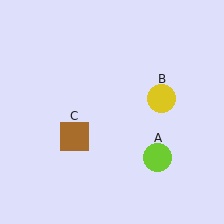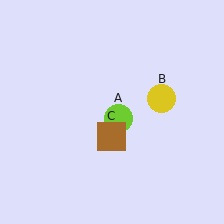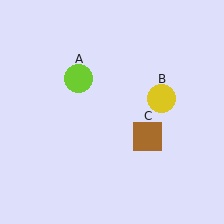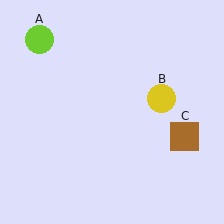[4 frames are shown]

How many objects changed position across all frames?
2 objects changed position: lime circle (object A), brown square (object C).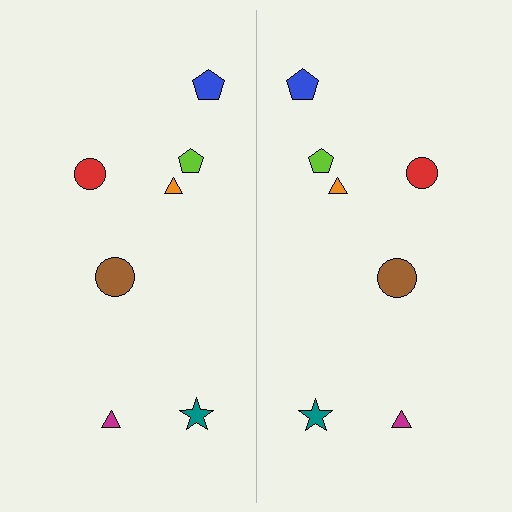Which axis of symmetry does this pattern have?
The pattern has a vertical axis of symmetry running through the center of the image.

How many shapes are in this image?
There are 14 shapes in this image.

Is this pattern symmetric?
Yes, this pattern has bilateral (reflection) symmetry.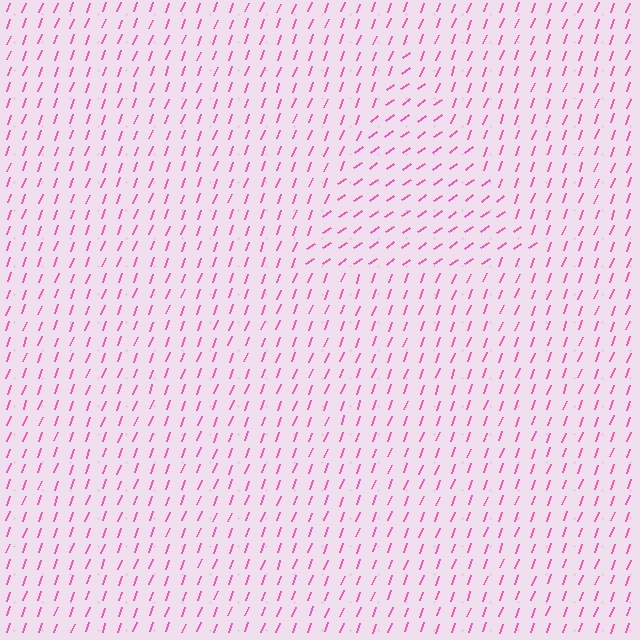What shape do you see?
I see a triangle.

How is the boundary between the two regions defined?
The boundary is defined purely by a change in line orientation (approximately 35 degrees difference). All lines are the same color and thickness.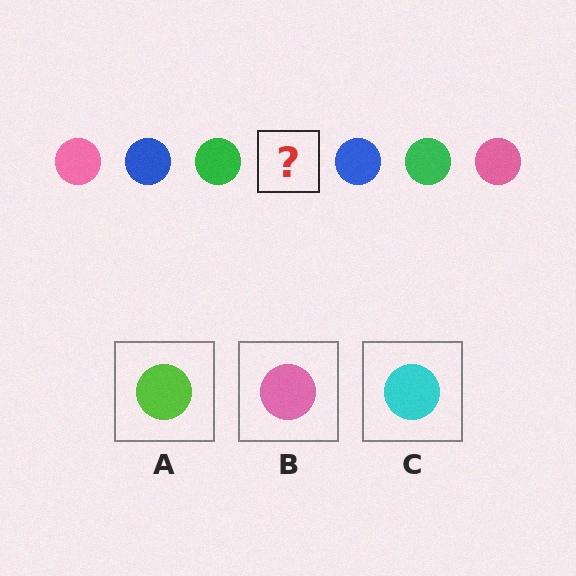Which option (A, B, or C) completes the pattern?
B.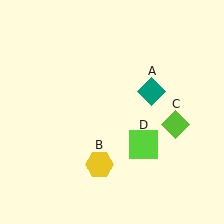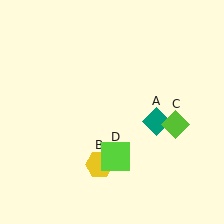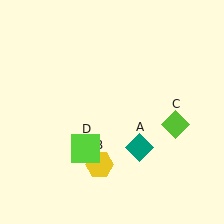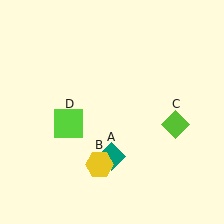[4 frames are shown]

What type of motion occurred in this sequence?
The teal diamond (object A), lime square (object D) rotated clockwise around the center of the scene.